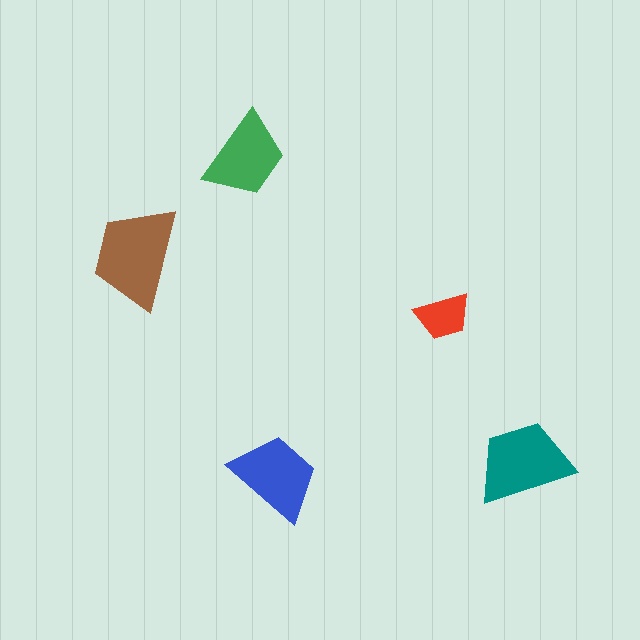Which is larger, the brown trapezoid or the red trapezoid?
The brown one.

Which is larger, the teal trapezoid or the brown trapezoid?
The brown one.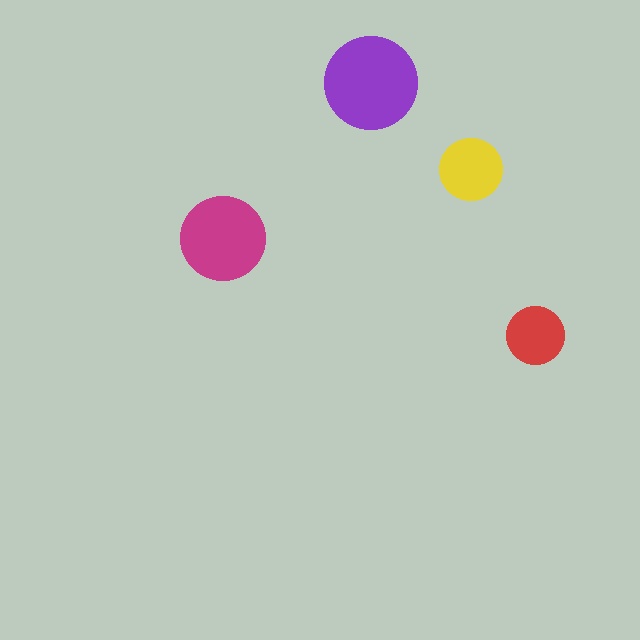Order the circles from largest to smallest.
the purple one, the magenta one, the yellow one, the red one.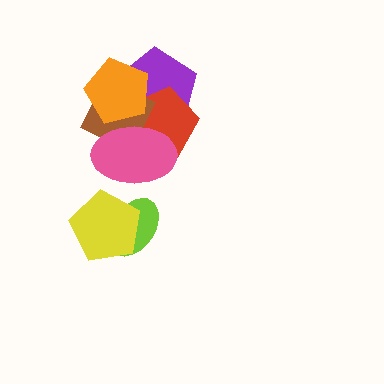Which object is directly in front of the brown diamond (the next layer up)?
The pink ellipse is directly in front of the brown diamond.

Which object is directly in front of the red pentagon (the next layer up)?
The brown diamond is directly in front of the red pentagon.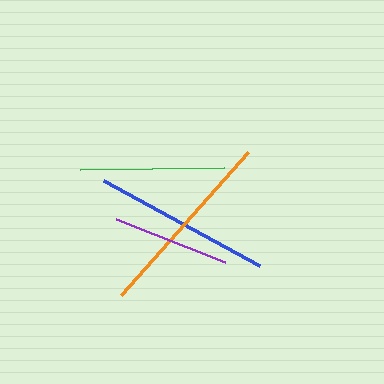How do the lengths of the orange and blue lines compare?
The orange and blue lines are approximately the same length.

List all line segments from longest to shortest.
From longest to shortest: orange, blue, green, purple.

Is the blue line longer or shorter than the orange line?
The orange line is longer than the blue line.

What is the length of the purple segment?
The purple segment is approximately 117 pixels long.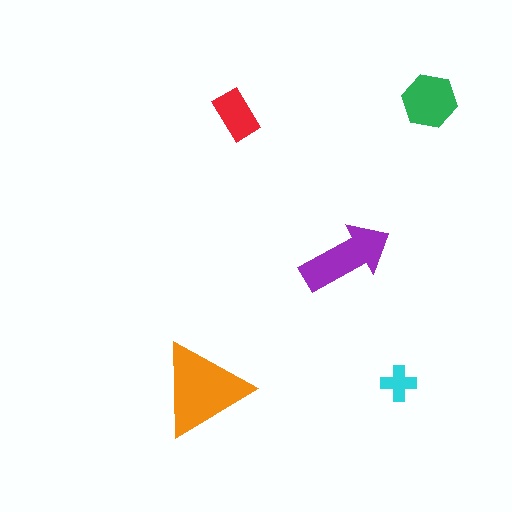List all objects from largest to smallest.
The orange triangle, the purple arrow, the green hexagon, the red rectangle, the cyan cross.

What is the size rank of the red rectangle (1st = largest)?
4th.